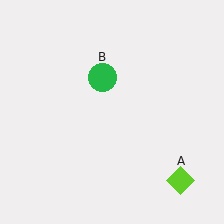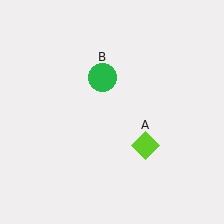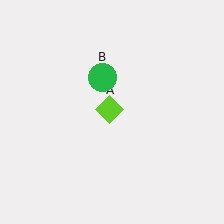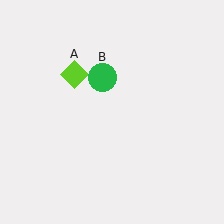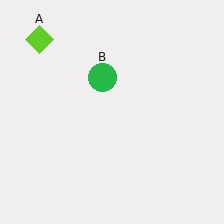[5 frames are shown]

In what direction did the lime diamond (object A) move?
The lime diamond (object A) moved up and to the left.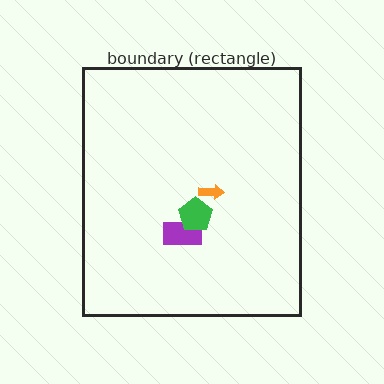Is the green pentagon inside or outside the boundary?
Inside.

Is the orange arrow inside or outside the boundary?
Inside.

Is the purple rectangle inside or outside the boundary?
Inside.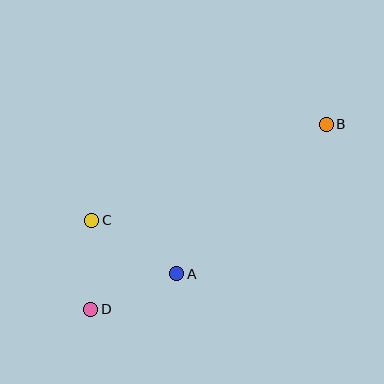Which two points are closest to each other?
Points C and D are closest to each other.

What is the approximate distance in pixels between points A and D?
The distance between A and D is approximately 93 pixels.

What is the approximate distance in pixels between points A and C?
The distance between A and C is approximately 100 pixels.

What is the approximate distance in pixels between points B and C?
The distance between B and C is approximately 253 pixels.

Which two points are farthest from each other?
Points B and D are farthest from each other.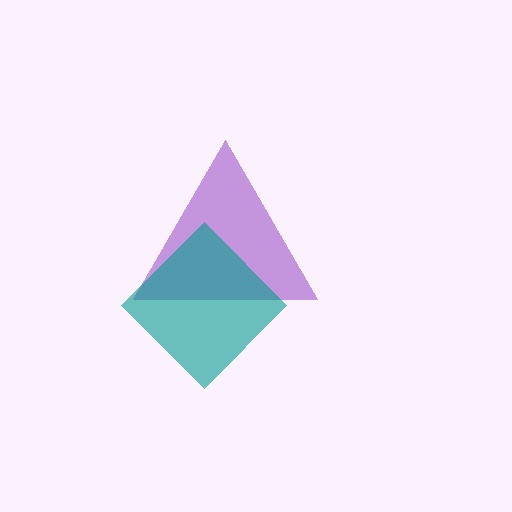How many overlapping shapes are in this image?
There are 2 overlapping shapes in the image.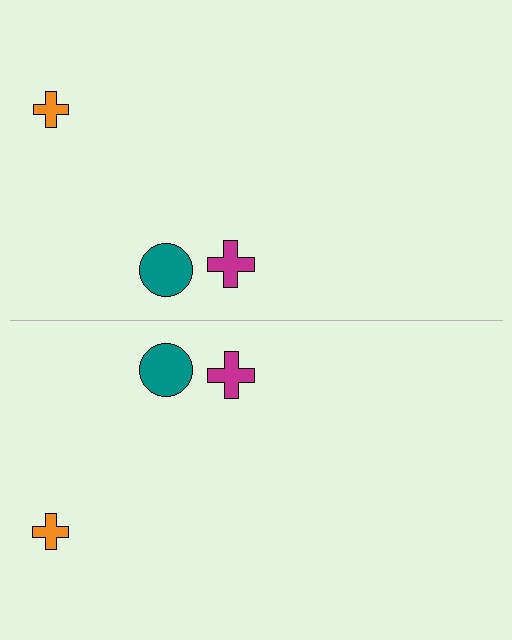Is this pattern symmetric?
Yes, this pattern has bilateral (reflection) symmetry.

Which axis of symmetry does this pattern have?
The pattern has a horizontal axis of symmetry running through the center of the image.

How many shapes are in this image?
There are 6 shapes in this image.